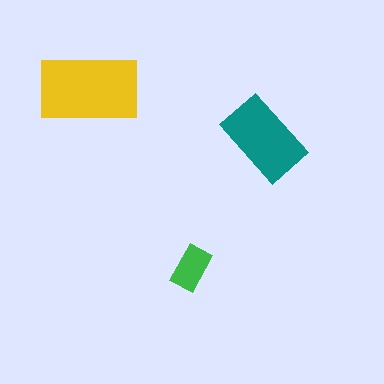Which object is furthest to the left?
The yellow rectangle is leftmost.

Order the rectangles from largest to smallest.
the yellow one, the teal one, the green one.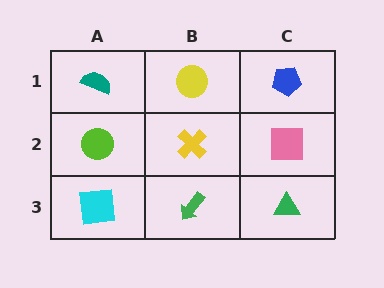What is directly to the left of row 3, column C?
A green arrow.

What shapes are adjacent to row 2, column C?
A blue pentagon (row 1, column C), a green triangle (row 3, column C), a yellow cross (row 2, column B).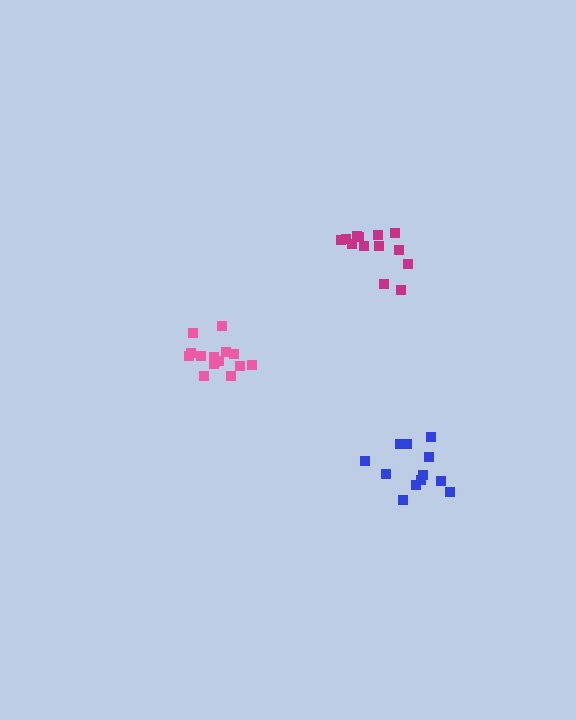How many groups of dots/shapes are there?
There are 3 groups.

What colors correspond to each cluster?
The clusters are colored: magenta, pink, blue.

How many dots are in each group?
Group 1: 13 dots, Group 2: 15 dots, Group 3: 12 dots (40 total).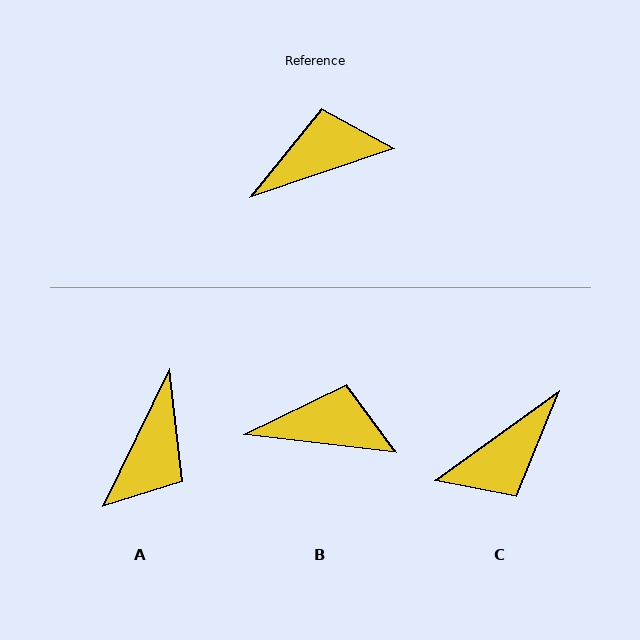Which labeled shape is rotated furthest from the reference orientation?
C, about 163 degrees away.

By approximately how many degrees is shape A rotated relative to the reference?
Approximately 135 degrees clockwise.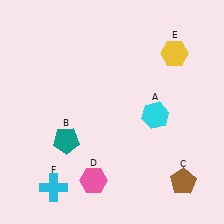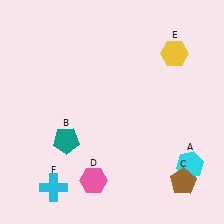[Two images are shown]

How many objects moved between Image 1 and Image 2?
1 object moved between the two images.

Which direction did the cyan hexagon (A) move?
The cyan hexagon (A) moved down.